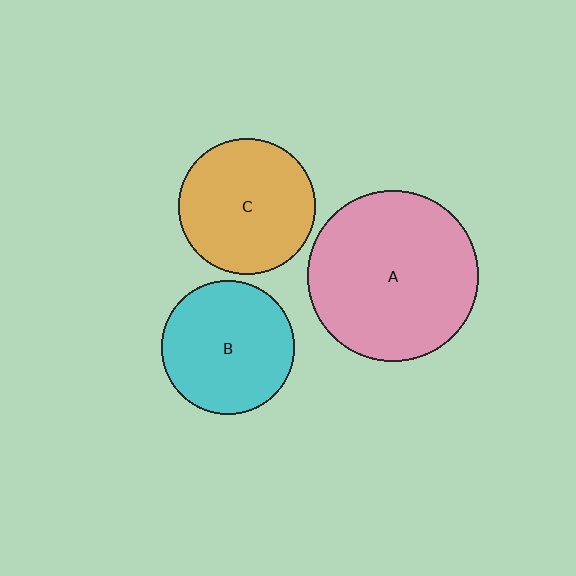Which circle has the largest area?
Circle A (pink).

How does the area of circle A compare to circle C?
Approximately 1.6 times.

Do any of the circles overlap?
No, none of the circles overlap.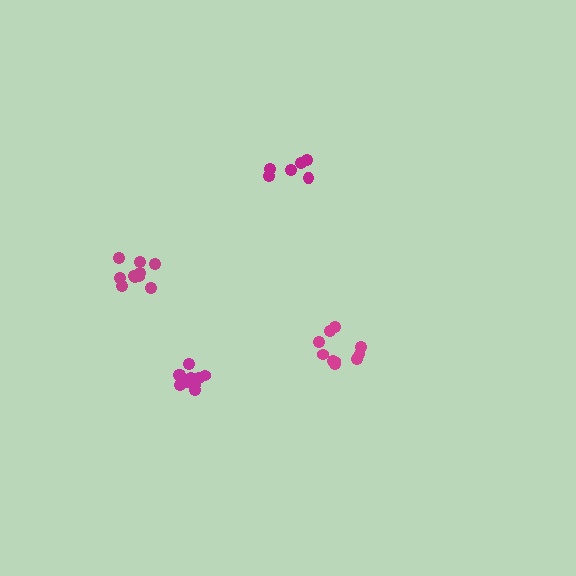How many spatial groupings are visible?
There are 4 spatial groupings.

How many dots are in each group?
Group 1: 6 dots, Group 2: 10 dots, Group 3: 10 dots, Group 4: 10 dots (36 total).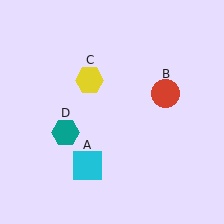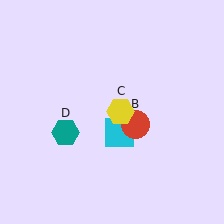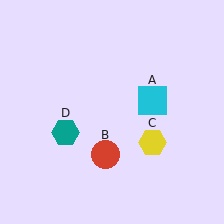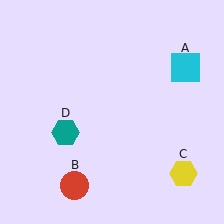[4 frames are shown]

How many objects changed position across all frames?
3 objects changed position: cyan square (object A), red circle (object B), yellow hexagon (object C).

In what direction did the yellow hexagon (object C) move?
The yellow hexagon (object C) moved down and to the right.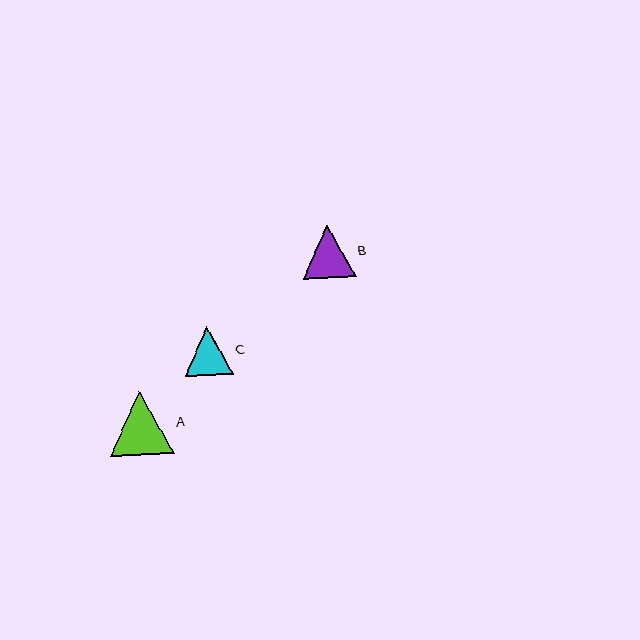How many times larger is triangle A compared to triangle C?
Triangle A is approximately 1.3 times the size of triangle C.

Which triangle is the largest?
Triangle A is the largest with a size of approximately 65 pixels.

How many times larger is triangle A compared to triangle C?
Triangle A is approximately 1.3 times the size of triangle C.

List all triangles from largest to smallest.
From largest to smallest: A, B, C.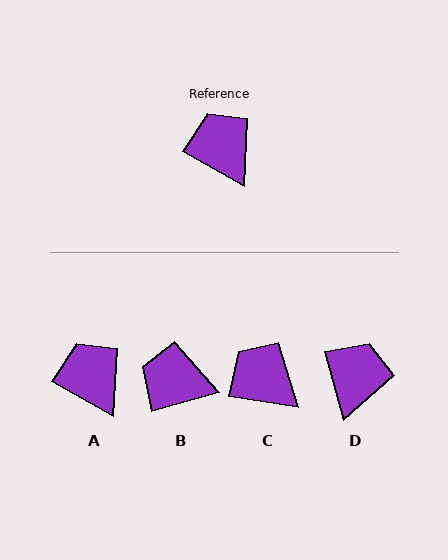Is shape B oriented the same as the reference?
No, it is off by about 45 degrees.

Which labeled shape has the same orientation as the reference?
A.